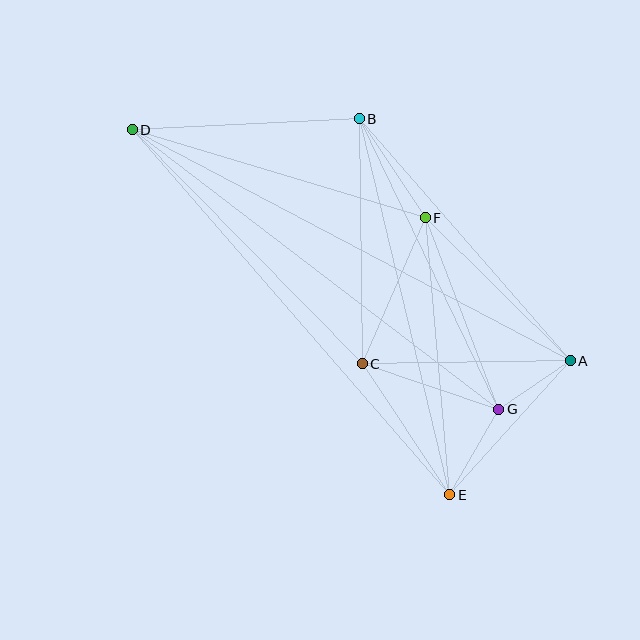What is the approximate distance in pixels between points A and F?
The distance between A and F is approximately 204 pixels.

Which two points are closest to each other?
Points A and G are closest to each other.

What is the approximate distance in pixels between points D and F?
The distance between D and F is approximately 306 pixels.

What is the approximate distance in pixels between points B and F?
The distance between B and F is approximately 119 pixels.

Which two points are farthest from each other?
Points A and D are farthest from each other.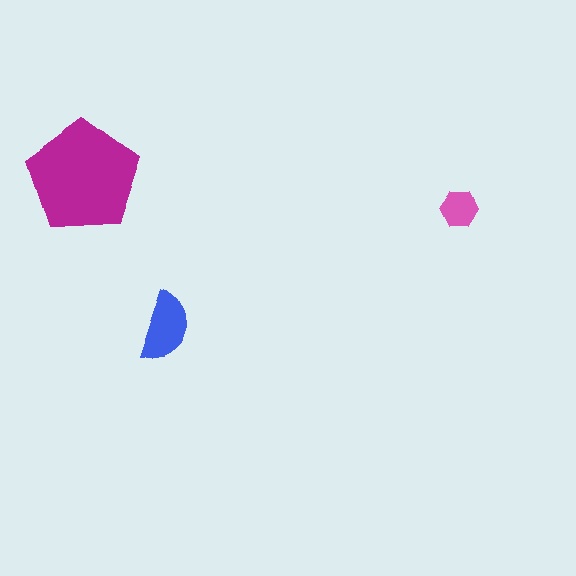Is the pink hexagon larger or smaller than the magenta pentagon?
Smaller.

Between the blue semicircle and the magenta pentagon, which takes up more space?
The magenta pentagon.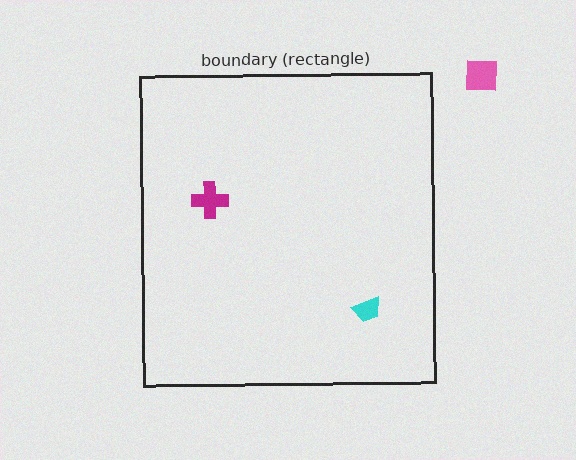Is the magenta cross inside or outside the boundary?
Inside.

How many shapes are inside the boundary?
2 inside, 1 outside.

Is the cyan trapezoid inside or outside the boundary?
Inside.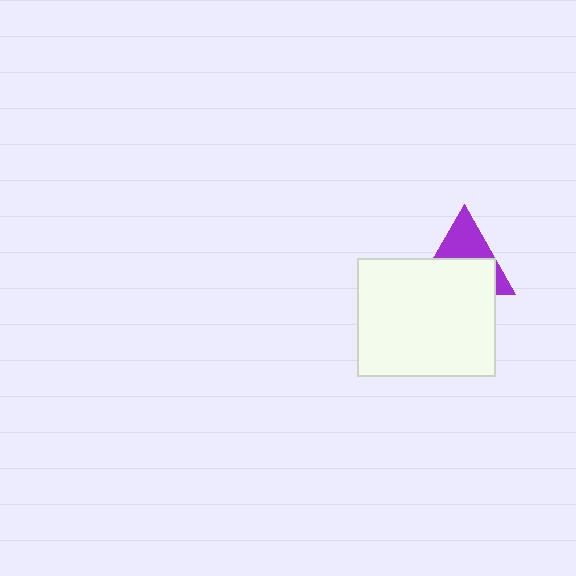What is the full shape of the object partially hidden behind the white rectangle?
The partially hidden object is a purple triangle.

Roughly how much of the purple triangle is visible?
A small part of it is visible (roughly 42%).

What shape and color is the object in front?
The object in front is a white rectangle.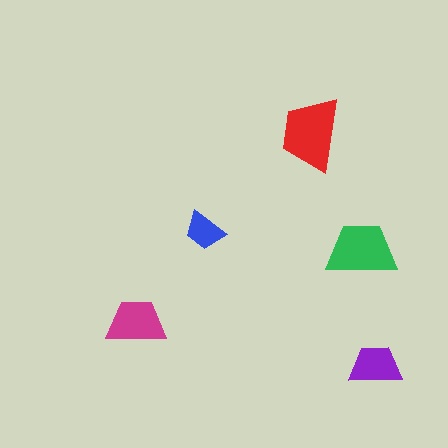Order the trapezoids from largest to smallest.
the red one, the green one, the magenta one, the purple one, the blue one.